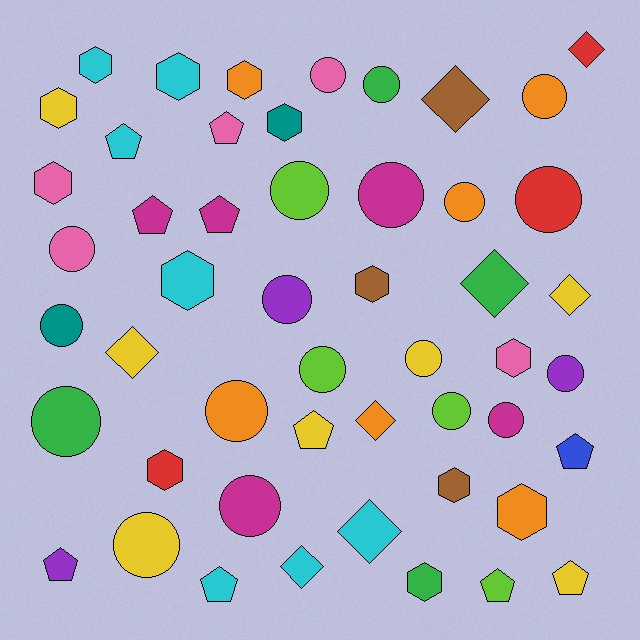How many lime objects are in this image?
There are 4 lime objects.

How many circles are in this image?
There are 19 circles.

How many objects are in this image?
There are 50 objects.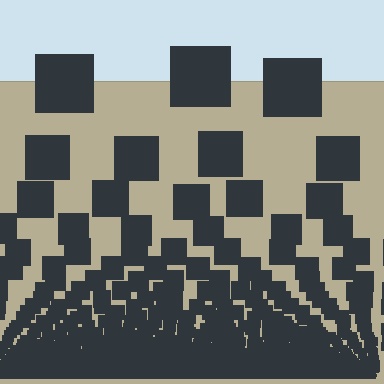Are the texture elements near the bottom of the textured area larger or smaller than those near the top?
Smaller. The gradient is inverted — elements near the bottom are smaller and denser.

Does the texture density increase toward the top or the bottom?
Density increases toward the bottom.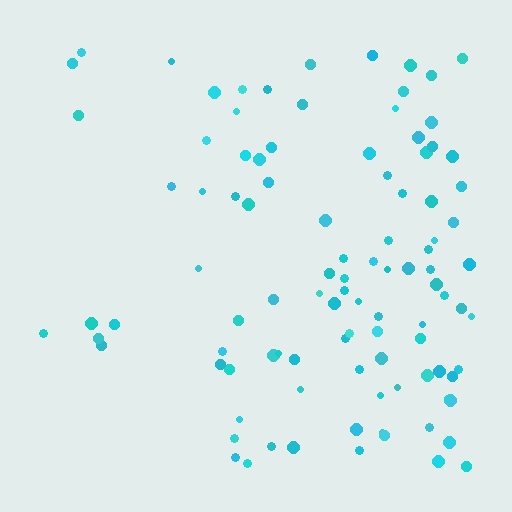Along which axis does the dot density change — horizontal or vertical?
Horizontal.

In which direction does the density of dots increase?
From left to right, with the right side densest.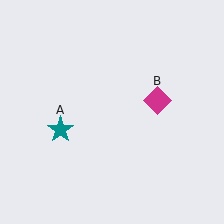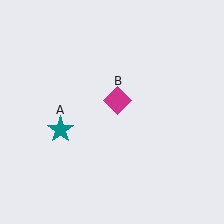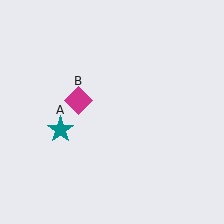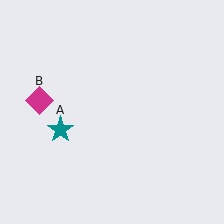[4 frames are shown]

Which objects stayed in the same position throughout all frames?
Teal star (object A) remained stationary.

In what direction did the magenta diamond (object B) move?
The magenta diamond (object B) moved left.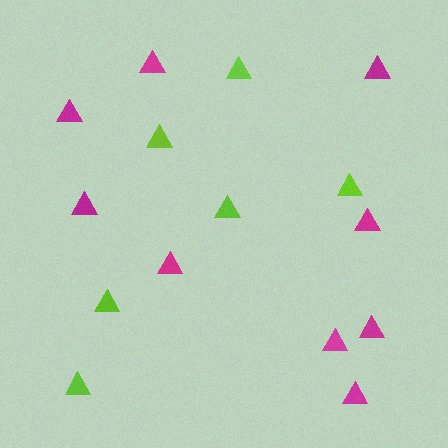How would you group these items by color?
There are 2 groups: one group of lime triangles (6) and one group of magenta triangles (9).